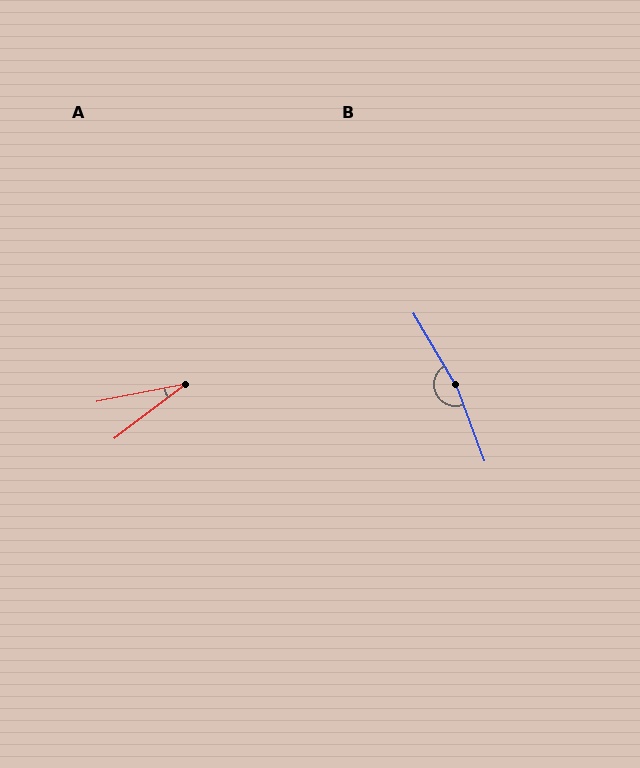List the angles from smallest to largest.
A (26°), B (170°).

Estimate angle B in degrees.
Approximately 170 degrees.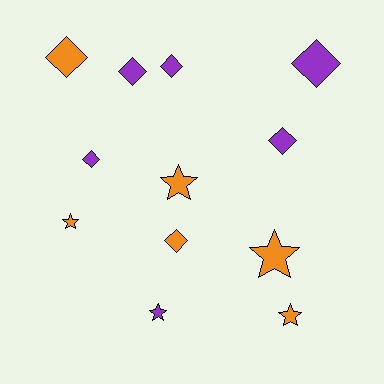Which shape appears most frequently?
Diamond, with 7 objects.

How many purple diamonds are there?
There are 5 purple diamonds.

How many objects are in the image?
There are 12 objects.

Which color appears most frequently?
Orange, with 6 objects.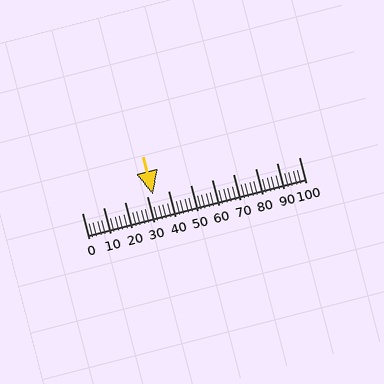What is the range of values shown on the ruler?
The ruler shows values from 0 to 100.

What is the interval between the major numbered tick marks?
The major tick marks are spaced 10 units apart.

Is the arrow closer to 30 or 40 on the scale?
The arrow is closer to 30.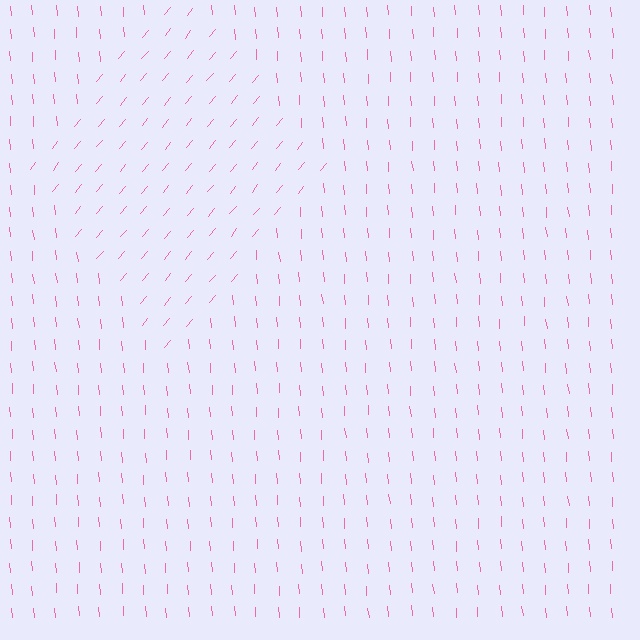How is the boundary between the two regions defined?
The boundary is defined purely by a change in line orientation (approximately 45 degrees difference). All lines are the same color and thickness.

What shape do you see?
I see a diamond.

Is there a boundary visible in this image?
Yes, there is a texture boundary formed by a change in line orientation.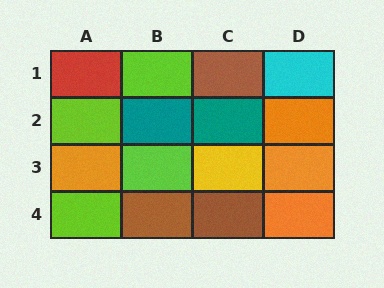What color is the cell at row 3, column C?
Yellow.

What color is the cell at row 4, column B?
Brown.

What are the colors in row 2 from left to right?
Lime, teal, teal, orange.